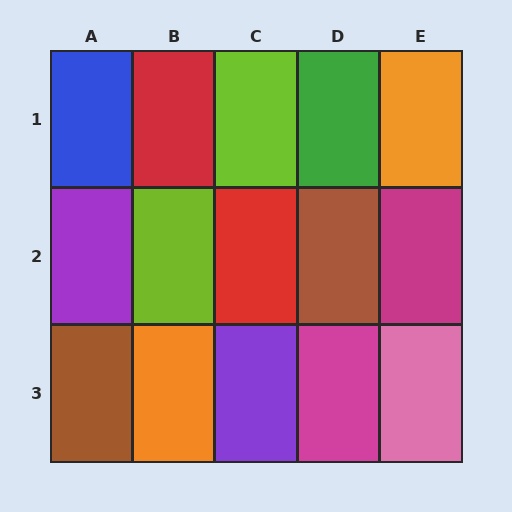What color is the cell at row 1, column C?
Lime.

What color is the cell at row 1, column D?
Green.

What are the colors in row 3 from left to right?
Brown, orange, purple, magenta, pink.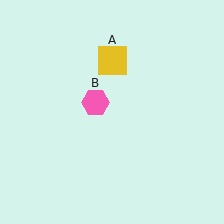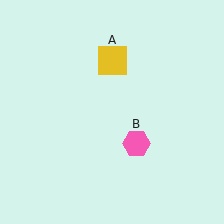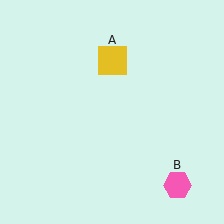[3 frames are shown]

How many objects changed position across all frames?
1 object changed position: pink hexagon (object B).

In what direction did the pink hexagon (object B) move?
The pink hexagon (object B) moved down and to the right.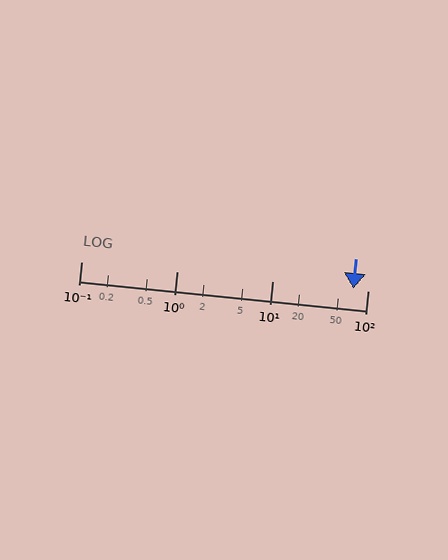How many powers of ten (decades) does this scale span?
The scale spans 3 decades, from 0.1 to 100.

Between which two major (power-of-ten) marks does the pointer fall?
The pointer is between 10 and 100.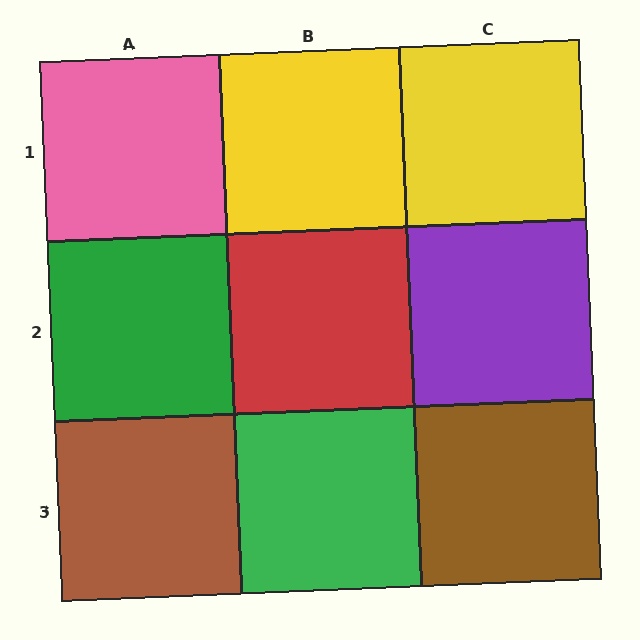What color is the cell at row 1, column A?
Pink.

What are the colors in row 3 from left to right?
Brown, green, brown.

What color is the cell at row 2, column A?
Green.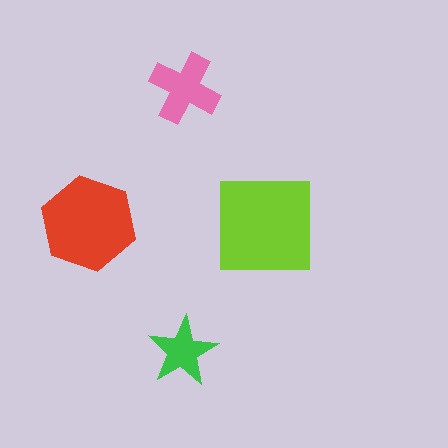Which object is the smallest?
The green star.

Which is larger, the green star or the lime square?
The lime square.